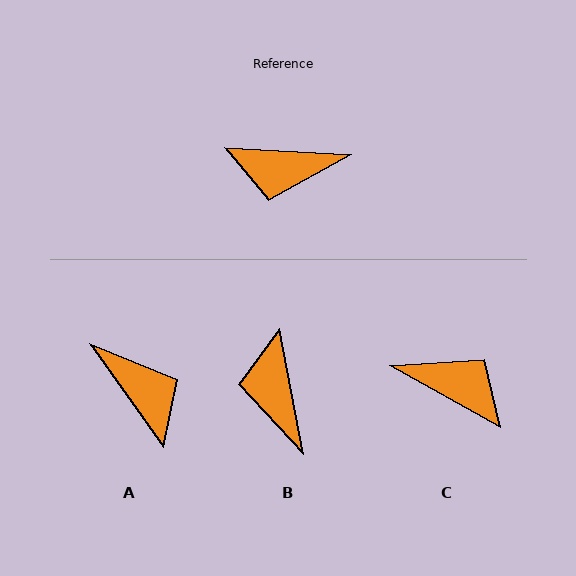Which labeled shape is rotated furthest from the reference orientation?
C, about 154 degrees away.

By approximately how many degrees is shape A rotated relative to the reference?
Approximately 128 degrees counter-clockwise.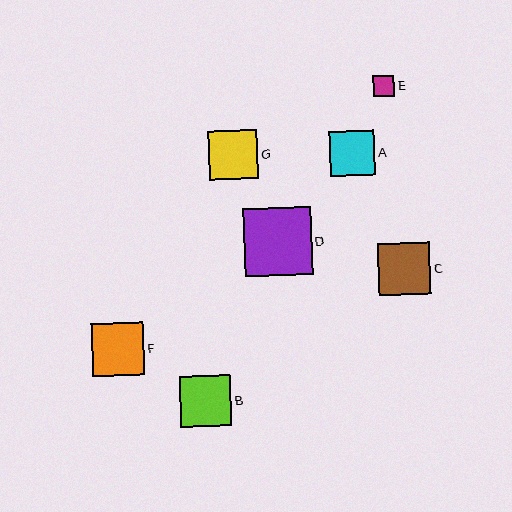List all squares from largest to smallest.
From largest to smallest: D, F, C, B, G, A, E.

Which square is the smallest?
Square E is the smallest with a size of approximately 21 pixels.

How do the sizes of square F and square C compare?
Square F and square C are approximately the same size.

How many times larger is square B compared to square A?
Square B is approximately 1.1 times the size of square A.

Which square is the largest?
Square D is the largest with a size of approximately 68 pixels.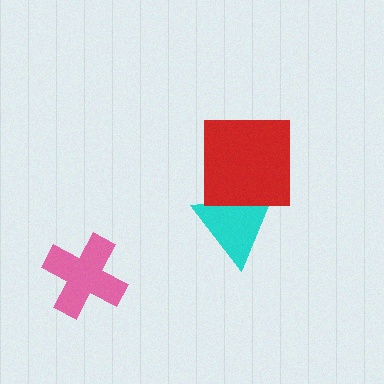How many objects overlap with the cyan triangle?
1 object overlaps with the cyan triangle.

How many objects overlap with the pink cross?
0 objects overlap with the pink cross.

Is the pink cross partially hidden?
No, no other shape covers it.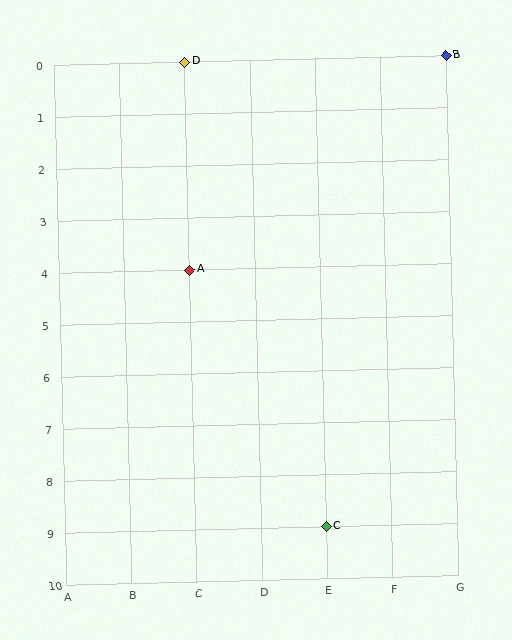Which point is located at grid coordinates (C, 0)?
Point D is at (C, 0).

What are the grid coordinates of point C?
Point C is at grid coordinates (E, 9).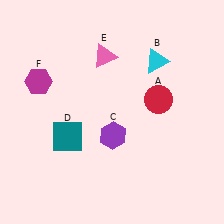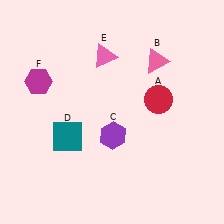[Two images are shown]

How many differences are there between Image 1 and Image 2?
There is 1 difference between the two images.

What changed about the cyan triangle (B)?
In Image 1, B is cyan. In Image 2, it changed to pink.